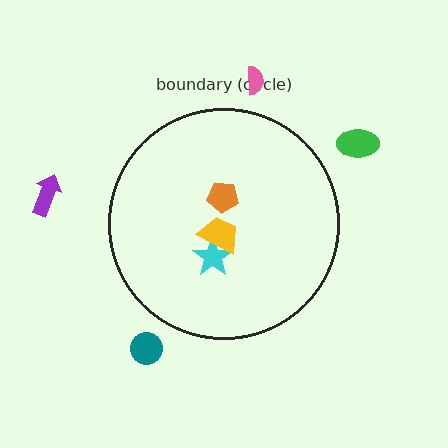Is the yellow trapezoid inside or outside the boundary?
Inside.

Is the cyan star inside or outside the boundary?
Inside.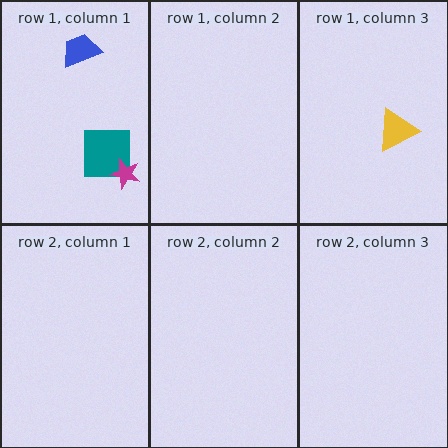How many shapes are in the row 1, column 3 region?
1.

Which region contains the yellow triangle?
The row 1, column 3 region.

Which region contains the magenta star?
The row 1, column 1 region.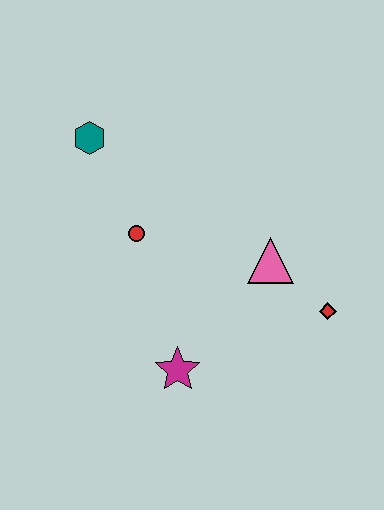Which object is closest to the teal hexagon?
The red circle is closest to the teal hexagon.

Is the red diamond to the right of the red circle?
Yes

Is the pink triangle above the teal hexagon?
No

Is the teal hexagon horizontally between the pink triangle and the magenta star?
No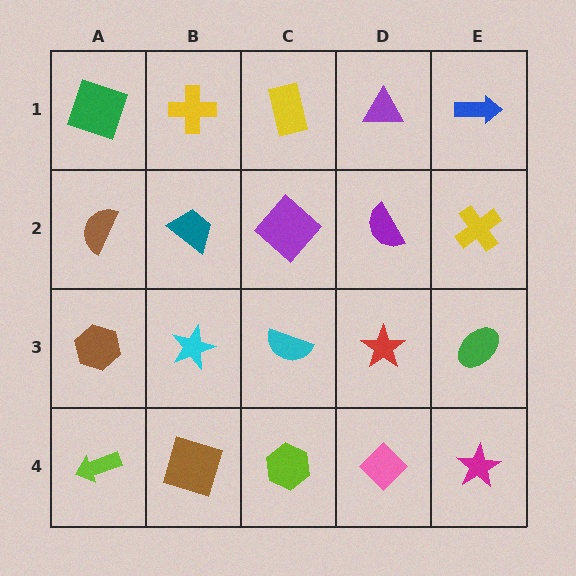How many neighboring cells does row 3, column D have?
4.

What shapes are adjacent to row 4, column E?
A green ellipse (row 3, column E), a pink diamond (row 4, column D).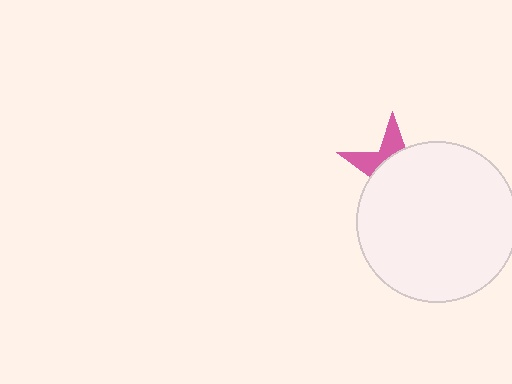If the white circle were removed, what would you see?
You would see the complete pink star.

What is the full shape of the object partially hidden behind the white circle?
The partially hidden object is a pink star.